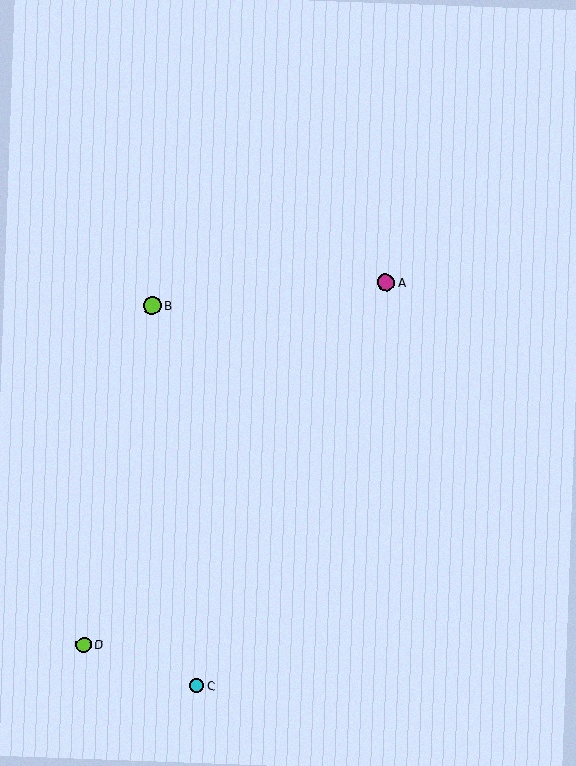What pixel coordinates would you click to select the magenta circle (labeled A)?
Click at (386, 282) to select the magenta circle A.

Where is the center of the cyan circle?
The center of the cyan circle is at (197, 685).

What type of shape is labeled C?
Shape C is a cyan circle.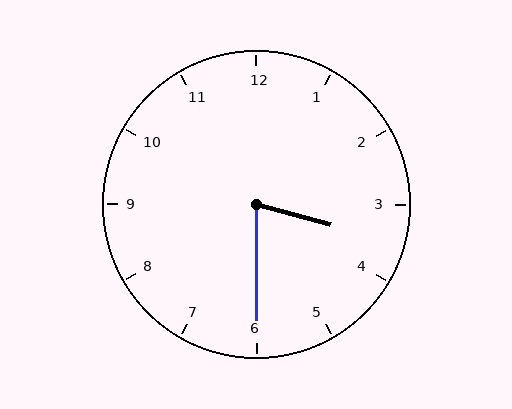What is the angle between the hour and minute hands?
Approximately 75 degrees.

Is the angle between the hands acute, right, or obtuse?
It is acute.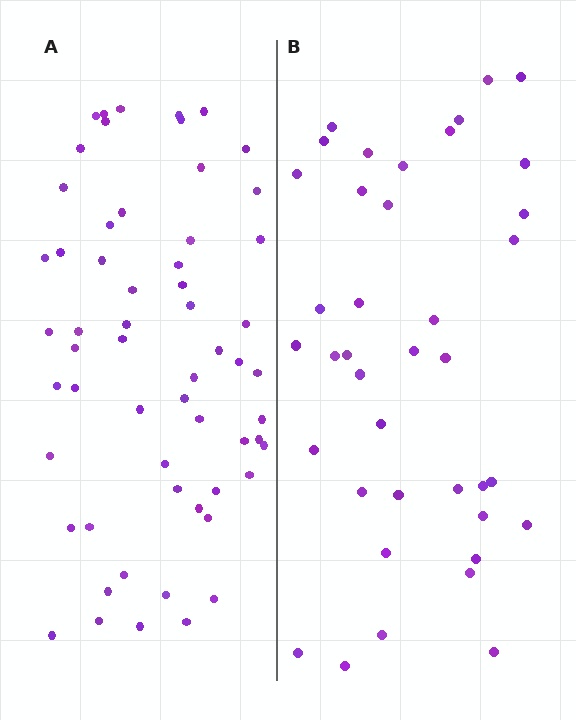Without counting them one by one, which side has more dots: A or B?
Region A (the left region) has more dots.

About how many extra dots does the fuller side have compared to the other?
Region A has approximately 20 more dots than region B.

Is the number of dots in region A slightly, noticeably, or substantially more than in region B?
Region A has substantially more. The ratio is roughly 1.5 to 1.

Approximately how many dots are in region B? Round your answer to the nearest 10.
About 40 dots. (The exact count is 39, which rounds to 40.)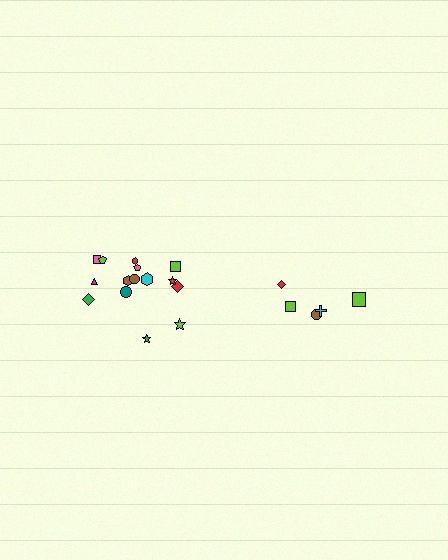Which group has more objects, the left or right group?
The left group.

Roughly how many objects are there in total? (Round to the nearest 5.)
Roughly 20 objects in total.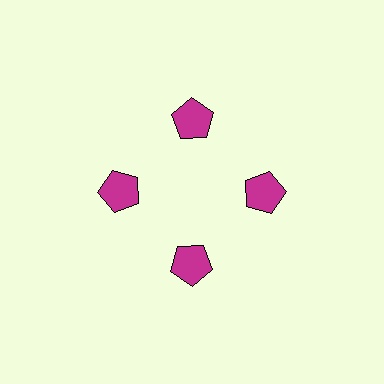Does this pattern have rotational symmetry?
Yes, this pattern has 4-fold rotational symmetry. It looks the same after rotating 90 degrees around the center.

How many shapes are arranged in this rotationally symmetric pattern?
There are 4 shapes, arranged in 4 groups of 1.